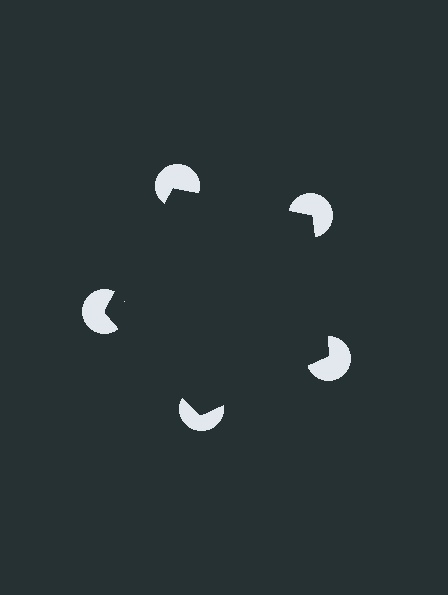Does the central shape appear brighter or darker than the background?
It typically appears slightly darker than the background, even though no actual brightness change is drawn.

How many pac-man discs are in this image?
There are 5 — one at each vertex of the illusory pentagon.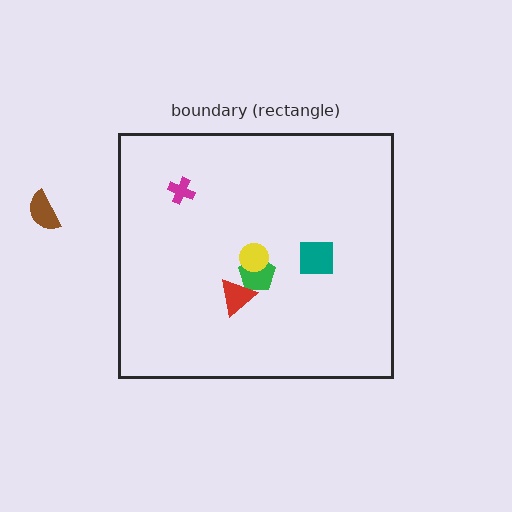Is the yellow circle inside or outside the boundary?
Inside.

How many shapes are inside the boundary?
5 inside, 1 outside.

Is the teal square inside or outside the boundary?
Inside.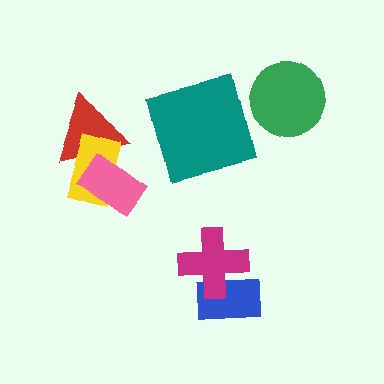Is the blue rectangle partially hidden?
Yes, it is partially covered by another shape.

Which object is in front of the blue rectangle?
The magenta cross is in front of the blue rectangle.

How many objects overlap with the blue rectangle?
1 object overlaps with the blue rectangle.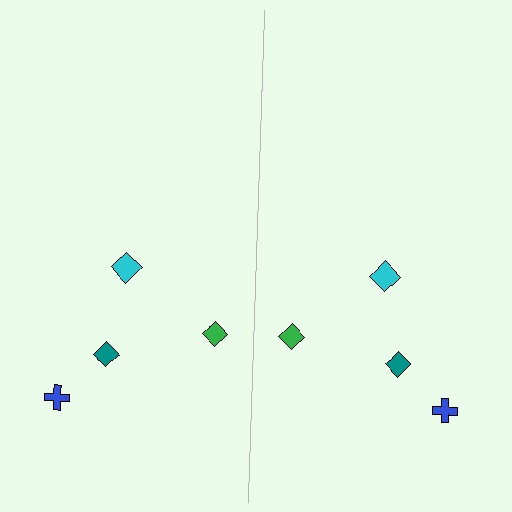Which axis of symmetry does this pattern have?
The pattern has a vertical axis of symmetry running through the center of the image.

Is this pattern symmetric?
Yes, this pattern has bilateral (reflection) symmetry.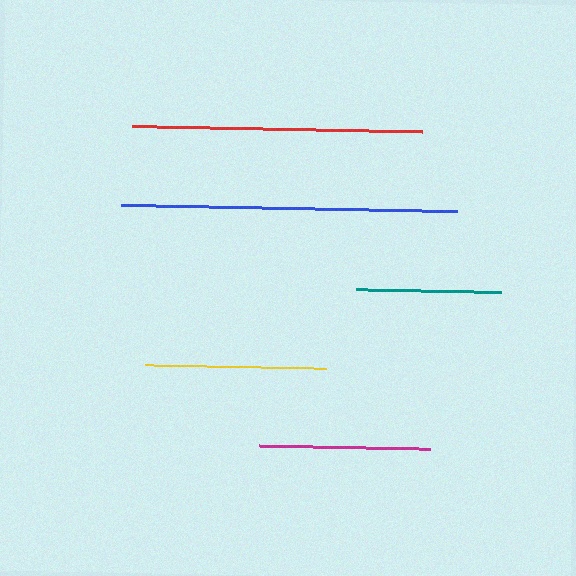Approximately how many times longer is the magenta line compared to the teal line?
The magenta line is approximately 1.2 times the length of the teal line.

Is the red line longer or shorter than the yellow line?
The red line is longer than the yellow line.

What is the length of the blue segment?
The blue segment is approximately 337 pixels long.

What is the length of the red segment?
The red segment is approximately 290 pixels long.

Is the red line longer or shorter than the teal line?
The red line is longer than the teal line.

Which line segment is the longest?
The blue line is the longest at approximately 337 pixels.